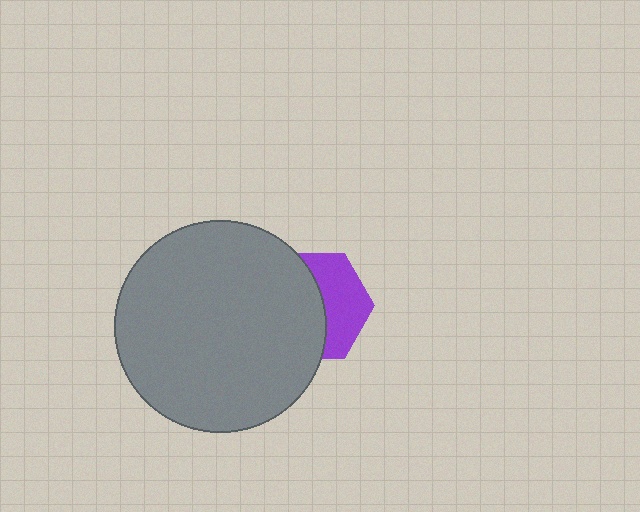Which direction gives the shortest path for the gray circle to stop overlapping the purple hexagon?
Moving left gives the shortest separation.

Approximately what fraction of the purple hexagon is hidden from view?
Roughly 57% of the purple hexagon is hidden behind the gray circle.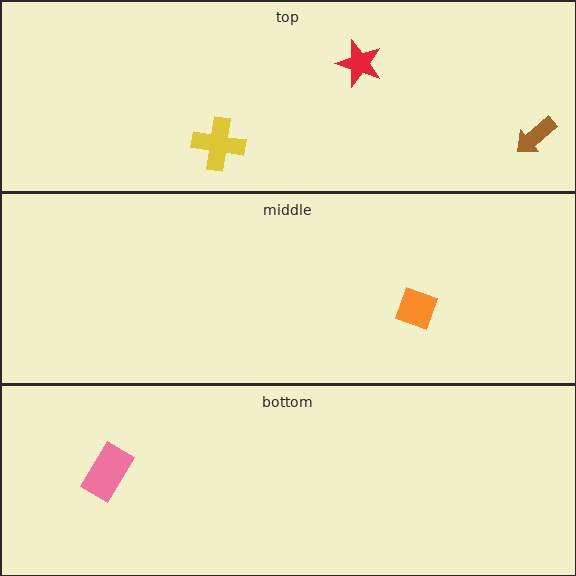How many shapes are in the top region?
3.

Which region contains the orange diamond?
The middle region.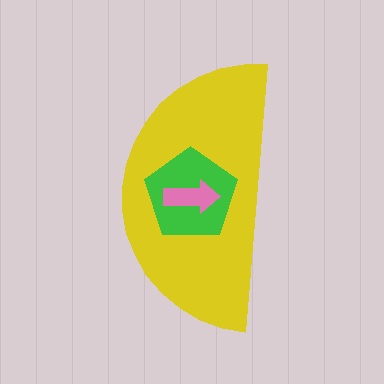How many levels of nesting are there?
3.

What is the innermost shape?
The pink arrow.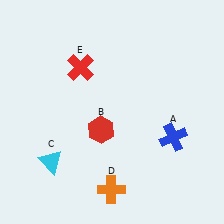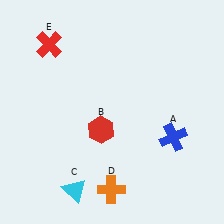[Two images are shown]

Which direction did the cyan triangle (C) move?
The cyan triangle (C) moved down.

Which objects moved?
The objects that moved are: the cyan triangle (C), the red cross (E).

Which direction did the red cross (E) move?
The red cross (E) moved left.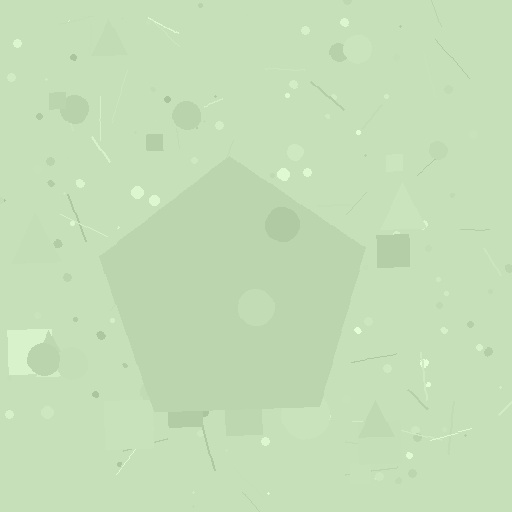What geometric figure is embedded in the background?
A pentagon is embedded in the background.